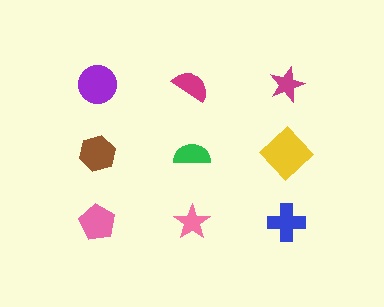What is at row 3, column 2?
A pink star.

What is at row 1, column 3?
A magenta star.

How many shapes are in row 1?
3 shapes.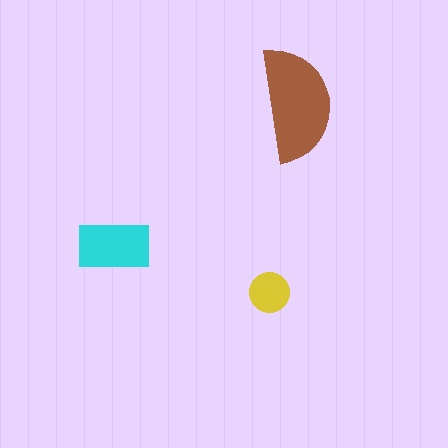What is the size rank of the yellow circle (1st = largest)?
3rd.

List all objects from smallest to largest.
The yellow circle, the cyan rectangle, the brown semicircle.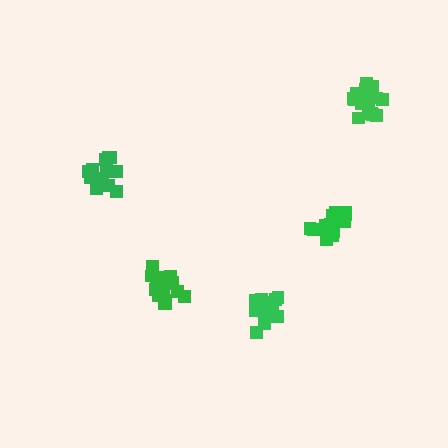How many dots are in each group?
Group 1: 20 dots, Group 2: 15 dots, Group 3: 18 dots, Group 4: 16 dots, Group 5: 16 dots (85 total).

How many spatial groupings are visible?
There are 5 spatial groupings.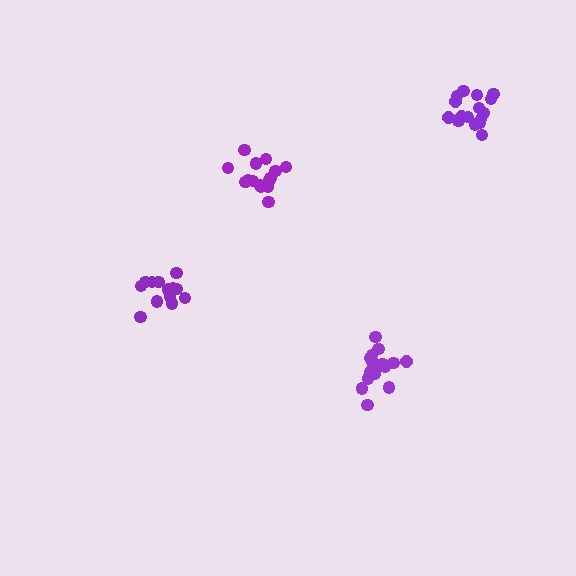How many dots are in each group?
Group 1: 15 dots, Group 2: 16 dots, Group 3: 13 dots, Group 4: 18 dots (62 total).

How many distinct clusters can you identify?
There are 4 distinct clusters.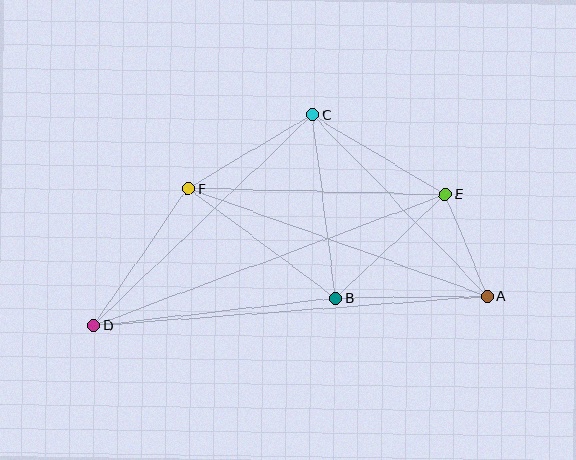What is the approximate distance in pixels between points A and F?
The distance between A and F is approximately 318 pixels.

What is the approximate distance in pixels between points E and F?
The distance between E and F is approximately 257 pixels.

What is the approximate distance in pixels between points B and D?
The distance between B and D is approximately 244 pixels.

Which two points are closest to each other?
Points A and E are closest to each other.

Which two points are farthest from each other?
Points A and D are farthest from each other.